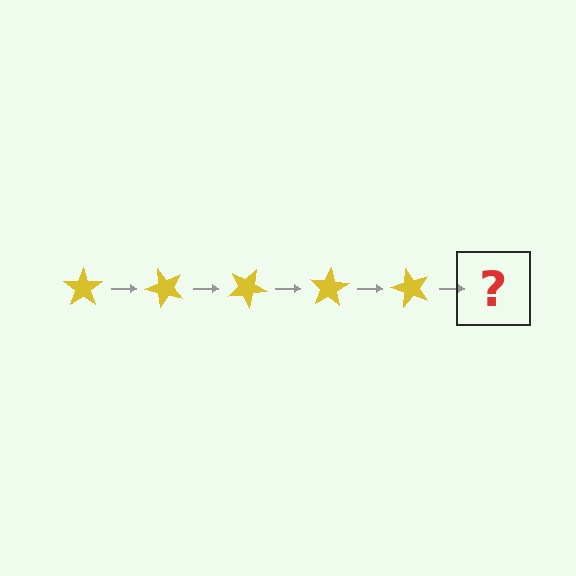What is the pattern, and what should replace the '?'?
The pattern is that the star rotates 50 degrees each step. The '?' should be a yellow star rotated 250 degrees.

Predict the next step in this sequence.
The next step is a yellow star rotated 250 degrees.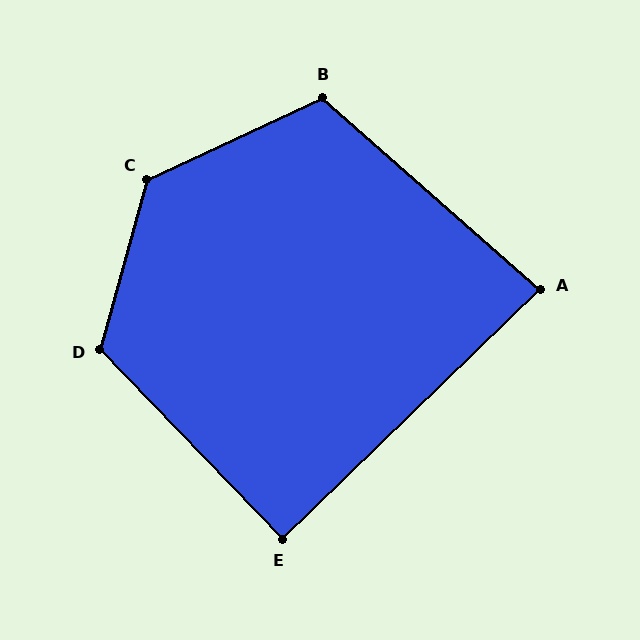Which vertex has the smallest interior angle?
A, at approximately 86 degrees.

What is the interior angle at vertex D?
Approximately 120 degrees (obtuse).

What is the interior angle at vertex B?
Approximately 113 degrees (obtuse).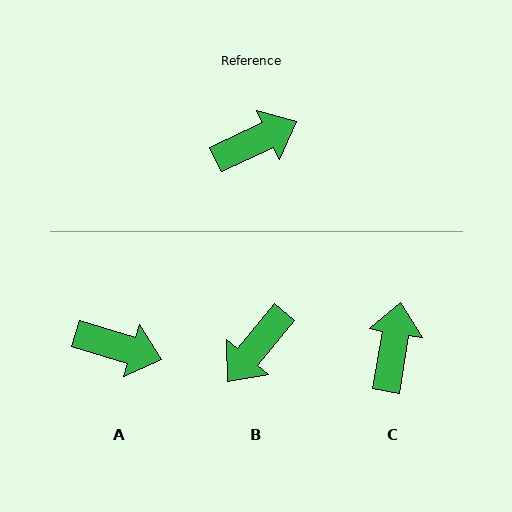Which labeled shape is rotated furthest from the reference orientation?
B, about 155 degrees away.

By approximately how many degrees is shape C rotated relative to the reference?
Approximately 55 degrees counter-clockwise.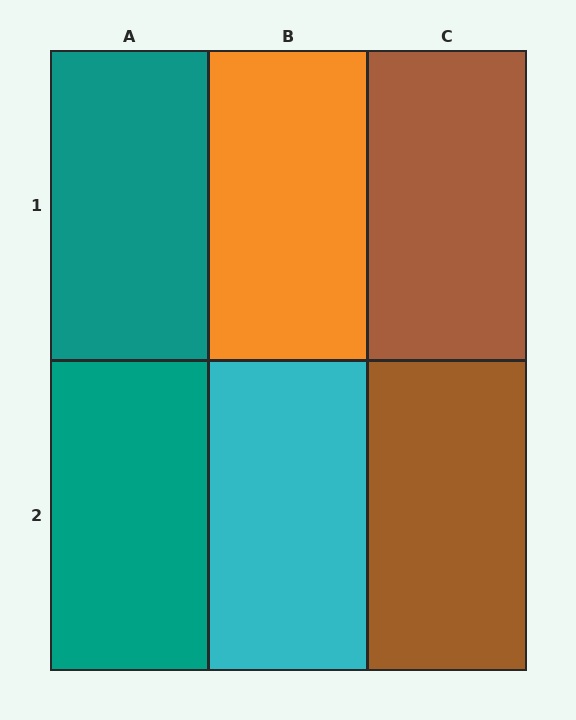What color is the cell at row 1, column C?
Brown.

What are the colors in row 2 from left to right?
Teal, cyan, brown.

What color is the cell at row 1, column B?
Orange.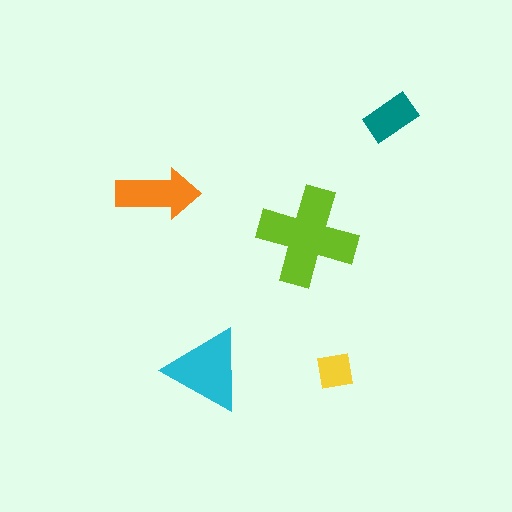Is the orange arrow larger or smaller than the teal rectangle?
Larger.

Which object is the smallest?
The yellow square.